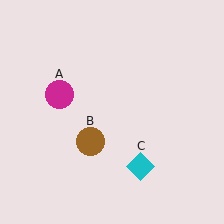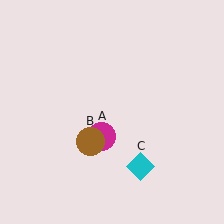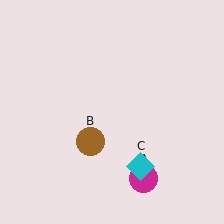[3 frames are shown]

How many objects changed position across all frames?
1 object changed position: magenta circle (object A).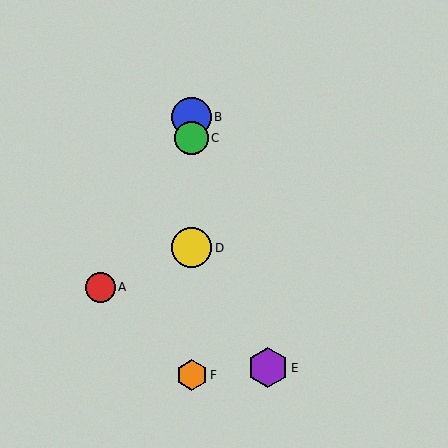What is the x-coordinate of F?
Object F is at x≈192.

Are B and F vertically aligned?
Yes, both are at x≈192.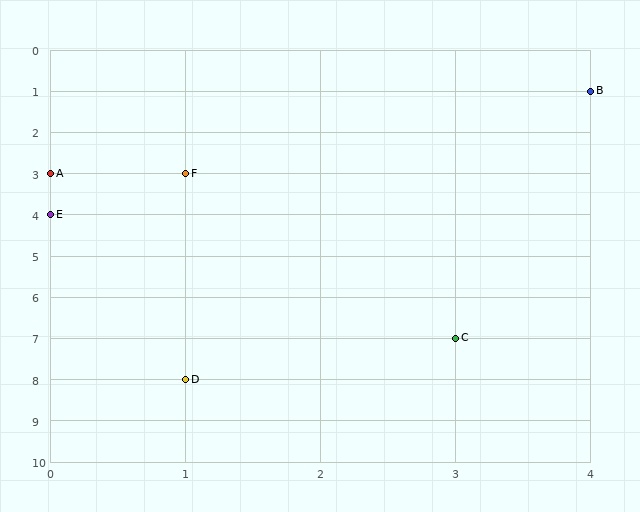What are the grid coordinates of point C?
Point C is at grid coordinates (3, 7).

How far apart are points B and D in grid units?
Points B and D are 3 columns and 7 rows apart (about 7.6 grid units diagonally).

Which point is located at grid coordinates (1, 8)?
Point D is at (1, 8).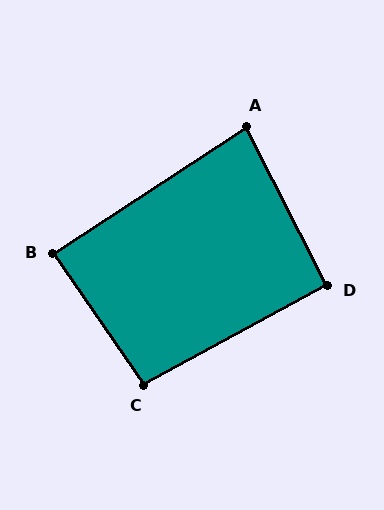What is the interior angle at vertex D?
Approximately 91 degrees (approximately right).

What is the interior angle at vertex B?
Approximately 89 degrees (approximately right).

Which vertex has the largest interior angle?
C, at approximately 96 degrees.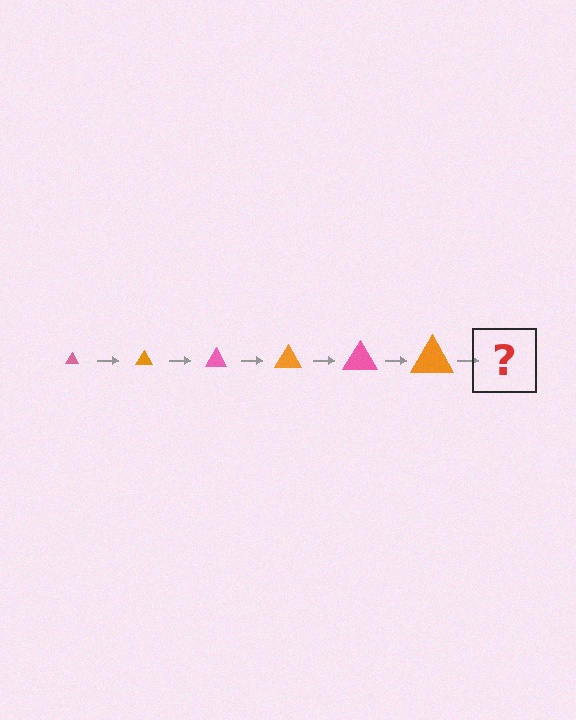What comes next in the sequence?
The next element should be a pink triangle, larger than the previous one.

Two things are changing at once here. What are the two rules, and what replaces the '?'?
The two rules are that the triangle grows larger each step and the color cycles through pink and orange. The '?' should be a pink triangle, larger than the previous one.